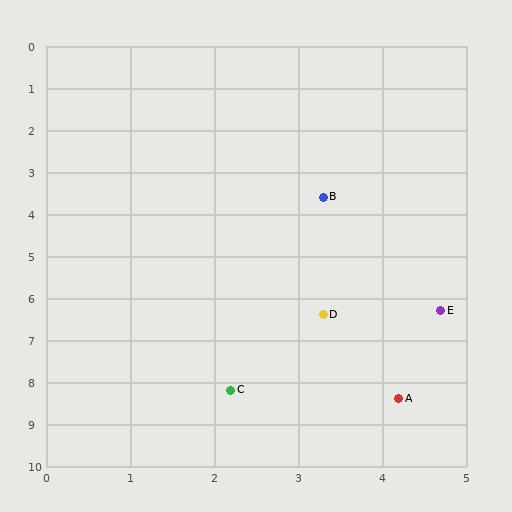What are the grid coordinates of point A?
Point A is at approximately (4.2, 8.4).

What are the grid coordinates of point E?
Point E is at approximately (4.7, 6.3).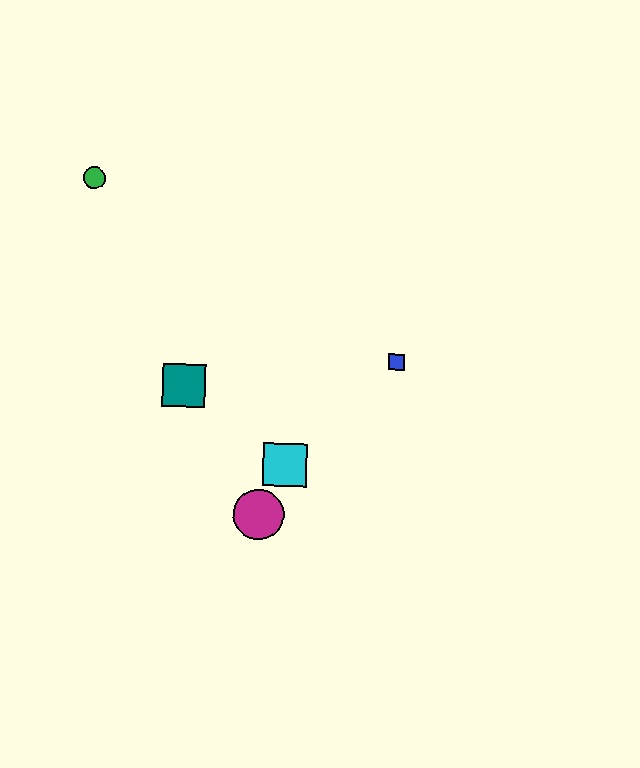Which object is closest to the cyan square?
The magenta circle is closest to the cyan square.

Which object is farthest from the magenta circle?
The green circle is farthest from the magenta circle.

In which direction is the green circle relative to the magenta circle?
The green circle is above the magenta circle.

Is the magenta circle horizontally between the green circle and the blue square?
Yes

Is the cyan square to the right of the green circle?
Yes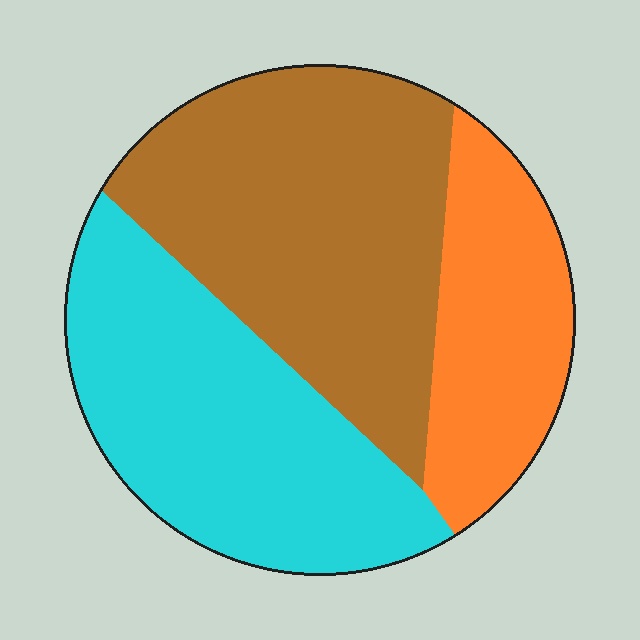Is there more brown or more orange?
Brown.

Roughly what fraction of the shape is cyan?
Cyan takes up about three eighths (3/8) of the shape.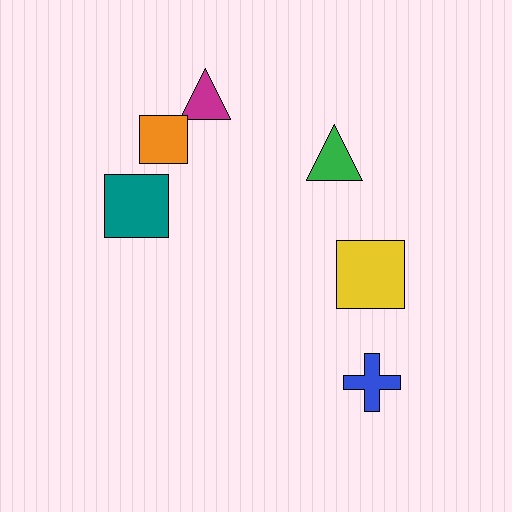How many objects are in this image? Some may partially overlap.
There are 6 objects.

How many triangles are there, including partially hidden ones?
There are 2 triangles.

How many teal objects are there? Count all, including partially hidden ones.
There is 1 teal object.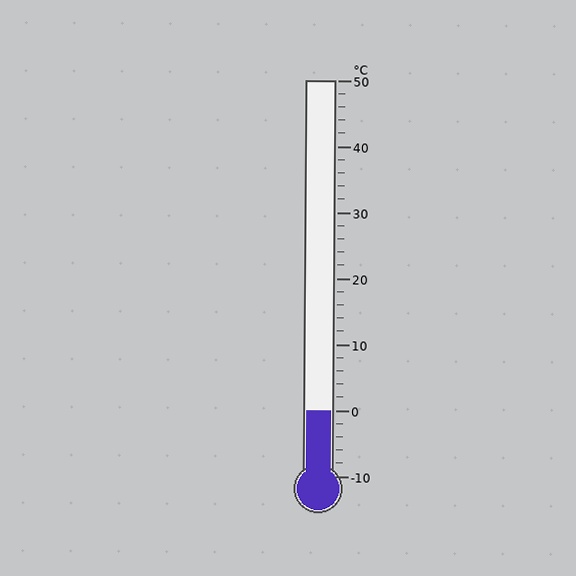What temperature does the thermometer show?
The thermometer shows approximately 0°C.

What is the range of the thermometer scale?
The thermometer scale ranges from -10°C to 50°C.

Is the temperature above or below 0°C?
The temperature is at 0°C.